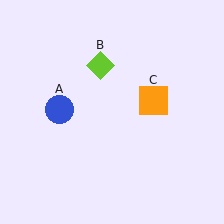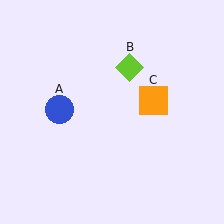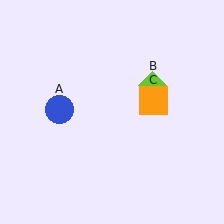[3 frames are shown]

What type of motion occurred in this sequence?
The lime diamond (object B) rotated clockwise around the center of the scene.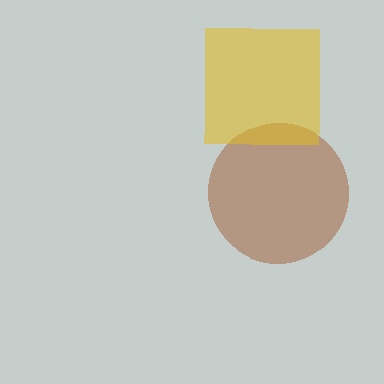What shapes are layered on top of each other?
The layered shapes are: a brown circle, a yellow square.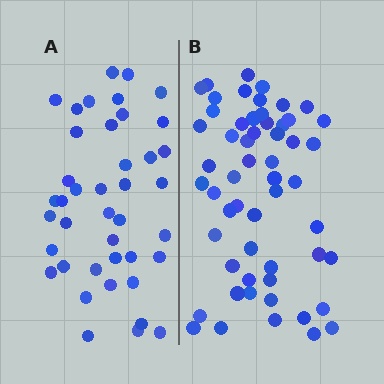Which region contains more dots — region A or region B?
Region B (the right region) has more dots.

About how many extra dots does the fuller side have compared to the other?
Region B has approximately 15 more dots than region A.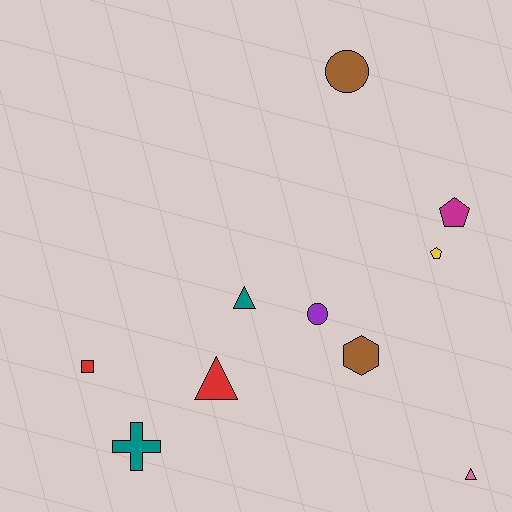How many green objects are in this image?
There are no green objects.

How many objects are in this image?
There are 10 objects.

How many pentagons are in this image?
There are 2 pentagons.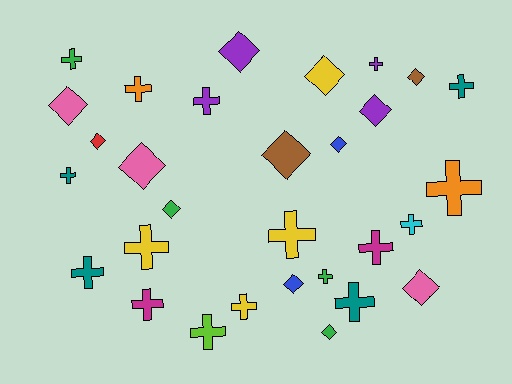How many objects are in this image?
There are 30 objects.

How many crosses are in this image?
There are 17 crosses.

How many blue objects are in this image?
There are 2 blue objects.